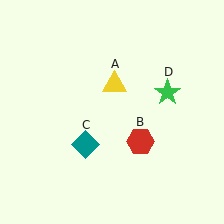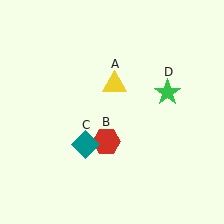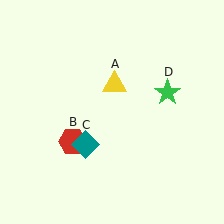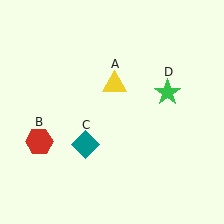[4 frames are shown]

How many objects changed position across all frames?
1 object changed position: red hexagon (object B).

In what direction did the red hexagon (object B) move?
The red hexagon (object B) moved left.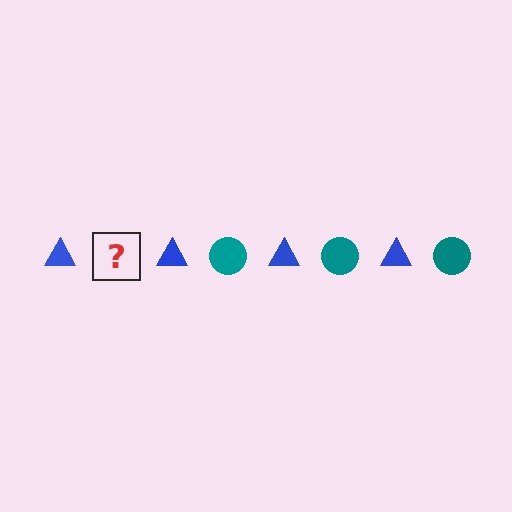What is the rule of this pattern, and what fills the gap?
The rule is that the pattern alternates between blue triangle and teal circle. The gap should be filled with a teal circle.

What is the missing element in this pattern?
The missing element is a teal circle.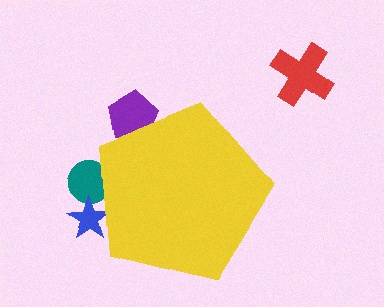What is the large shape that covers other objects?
A yellow pentagon.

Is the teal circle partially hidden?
Yes, the teal circle is partially hidden behind the yellow pentagon.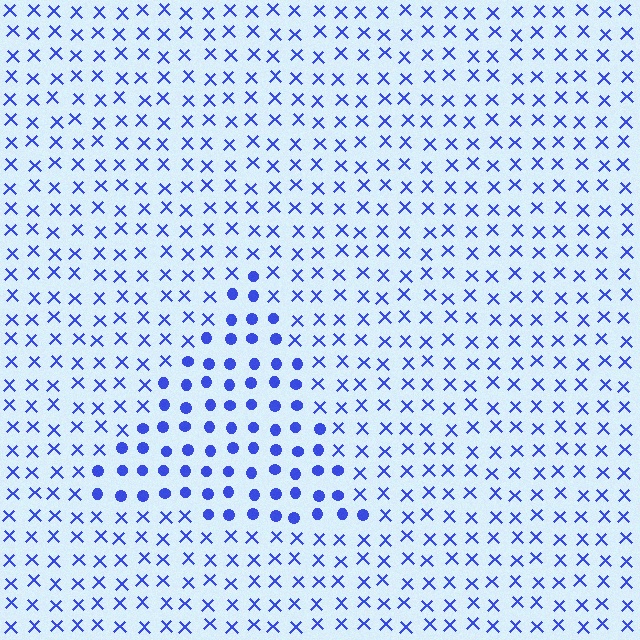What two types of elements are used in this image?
The image uses circles inside the triangle region and X marks outside it.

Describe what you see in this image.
The image is filled with small blue elements arranged in a uniform grid. A triangle-shaped region contains circles, while the surrounding area contains X marks. The boundary is defined purely by the change in element shape.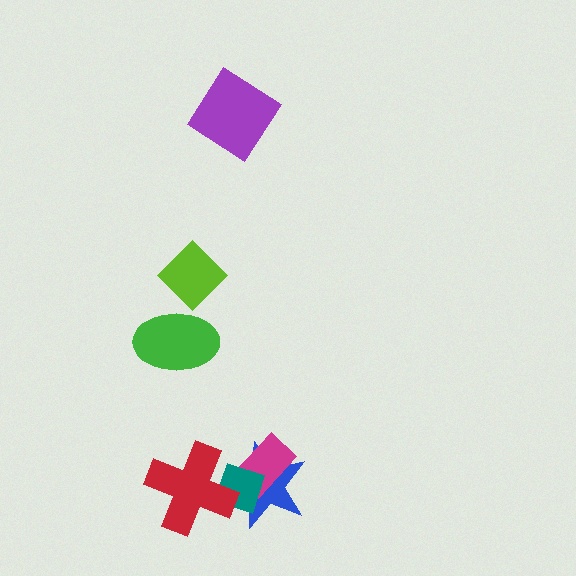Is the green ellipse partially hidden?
Yes, it is partially covered by another shape.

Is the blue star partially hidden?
Yes, it is partially covered by another shape.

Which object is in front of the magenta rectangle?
The teal diamond is in front of the magenta rectangle.